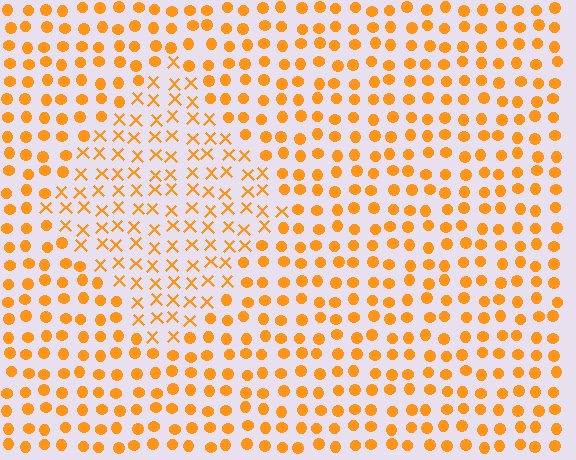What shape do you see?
I see a diamond.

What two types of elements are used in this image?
The image uses X marks inside the diamond region and circles outside it.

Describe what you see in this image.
The image is filled with small orange elements arranged in a uniform grid. A diamond-shaped region contains X marks, while the surrounding area contains circles. The boundary is defined purely by the change in element shape.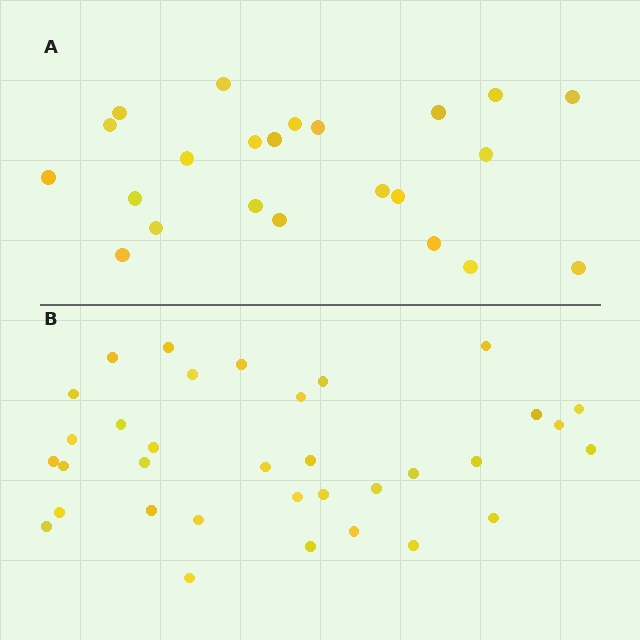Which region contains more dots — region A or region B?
Region B (the bottom region) has more dots.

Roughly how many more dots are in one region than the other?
Region B has roughly 12 or so more dots than region A.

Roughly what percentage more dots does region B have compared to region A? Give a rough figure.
About 50% more.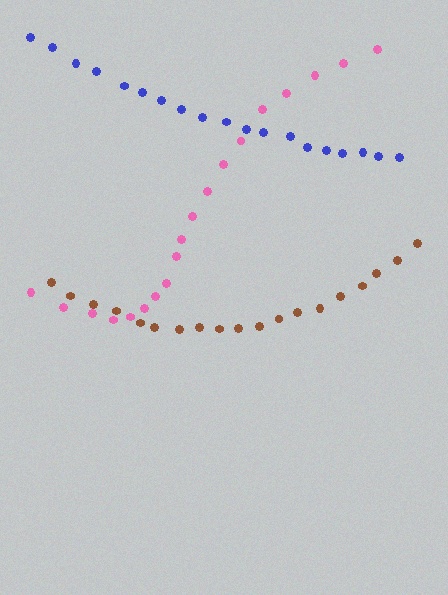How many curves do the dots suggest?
There are 3 distinct paths.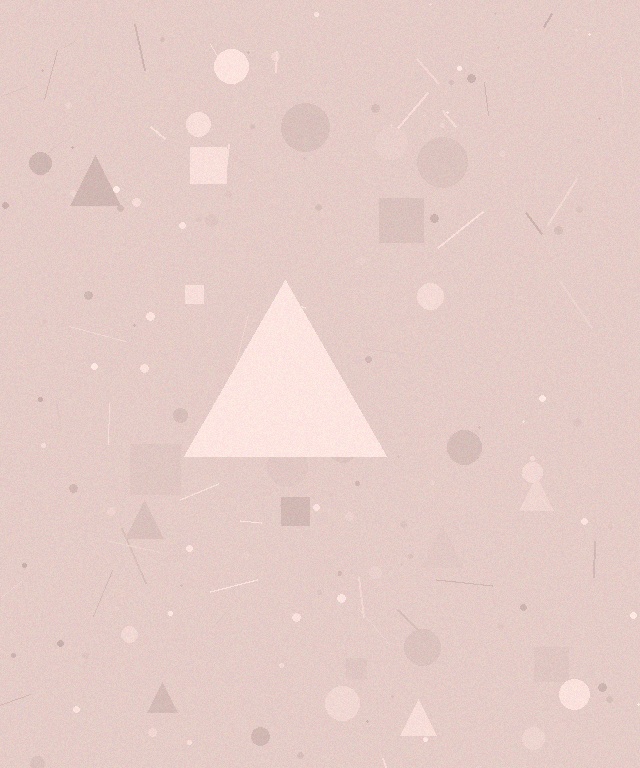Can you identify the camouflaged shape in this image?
The camouflaged shape is a triangle.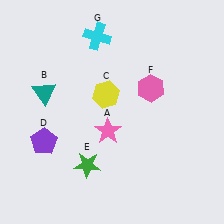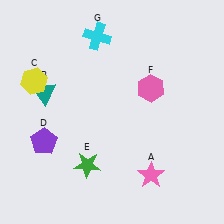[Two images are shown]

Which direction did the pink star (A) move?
The pink star (A) moved down.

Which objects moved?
The objects that moved are: the pink star (A), the yellow hexagon (C).